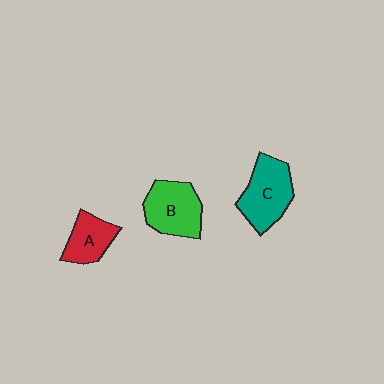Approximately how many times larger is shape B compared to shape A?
Approximately 1.4 times.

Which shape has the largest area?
Shape C (teal).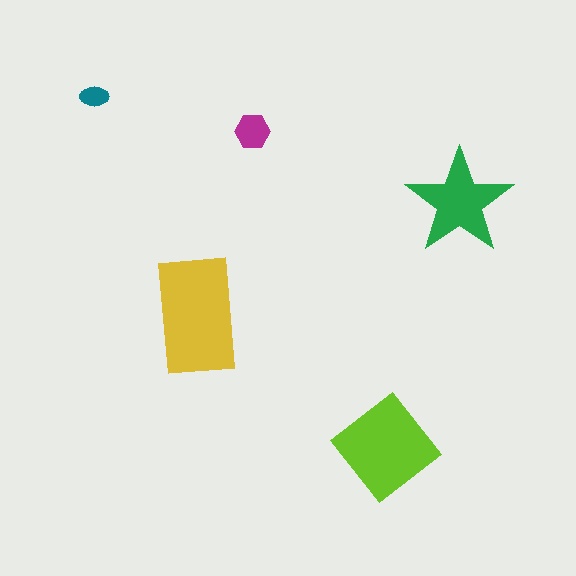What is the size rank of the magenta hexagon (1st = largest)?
4th.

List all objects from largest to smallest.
The yellow rectangle, the lime diamond, the green star, the magenta hexagon, the teal ellipse.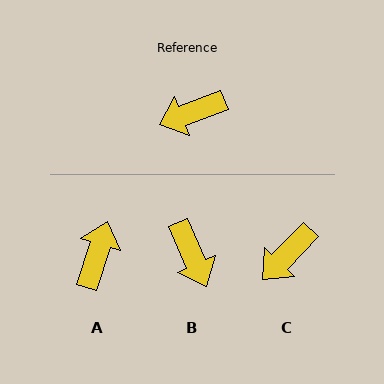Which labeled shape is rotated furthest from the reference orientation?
A, about 128 degrees away.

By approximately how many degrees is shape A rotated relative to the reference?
Approximately 128 degrees clockwise.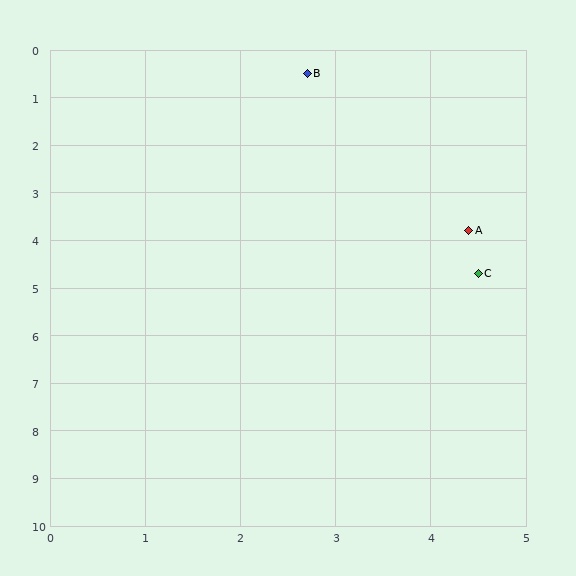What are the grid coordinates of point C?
Point C is at approximately (4.5, 4.7).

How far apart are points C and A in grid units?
Points C and A are about 0.9 grid units apart.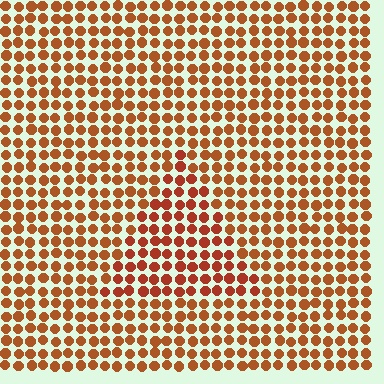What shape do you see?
I see a triangle.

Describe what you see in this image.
The image is filled with small brown elements in a uniform arrangement. A triangle-shaped region is visible where the elements are tinted to a slightly different hue, forming a subtle color boundary.